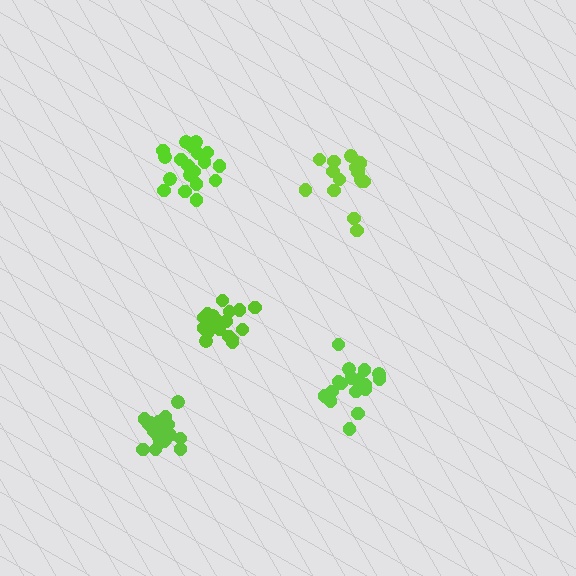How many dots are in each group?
Group 1: 18 dots, Group 2: 18 dots, Group 3: 16 dots, Group 4: 20 dots, Group 5: 20 dots (92 total).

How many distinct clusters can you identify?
There are 5 distinct clusters.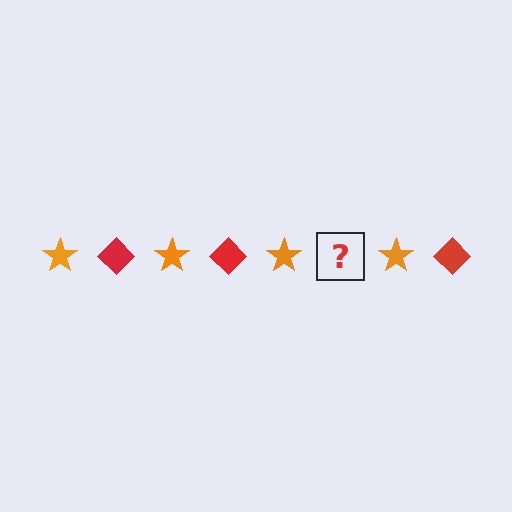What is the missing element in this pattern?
The missing element is a red diamond.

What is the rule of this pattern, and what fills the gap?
The rule is that the pattern alternates between orange star and red diamond. The gap should be filled with a red diamond.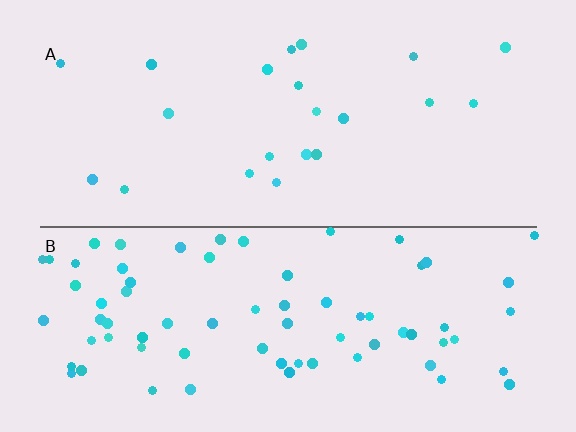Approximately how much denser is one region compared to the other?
Approximately 3.4× — region B over region A.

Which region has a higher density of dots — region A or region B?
B (the bottom).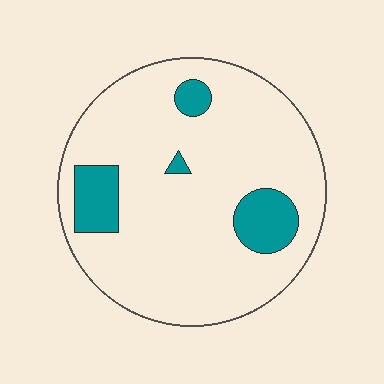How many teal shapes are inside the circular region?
4.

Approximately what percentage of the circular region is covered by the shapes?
Approximately 15%.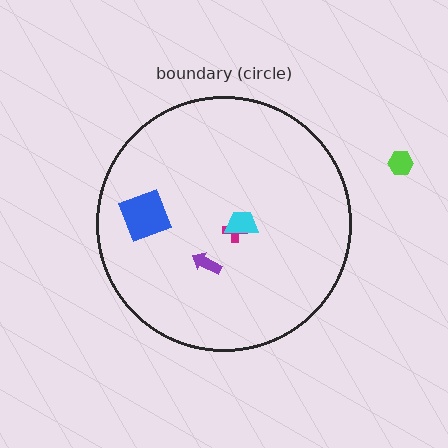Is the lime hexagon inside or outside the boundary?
Outside.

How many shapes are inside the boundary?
4 inside, 1 outside.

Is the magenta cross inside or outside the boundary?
Inside.